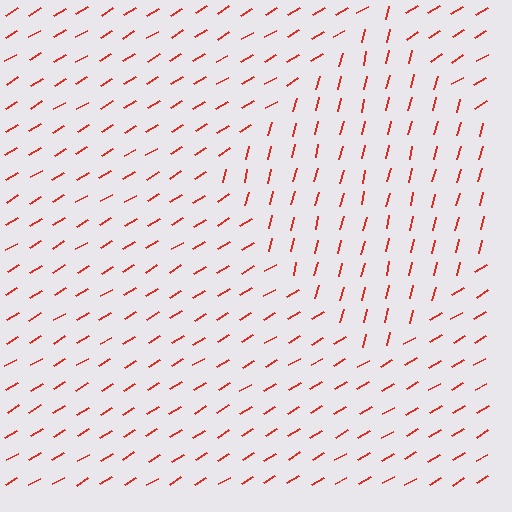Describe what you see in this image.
The image is filled with small red line segments. A diamond region in the image has lines oriented differently from the surrounding lines, creating a visible texture boundary.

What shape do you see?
I see a diamond.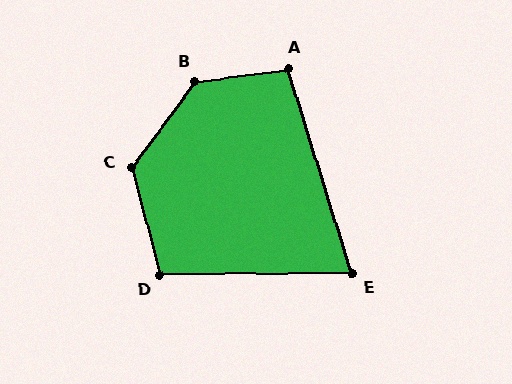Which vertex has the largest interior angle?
B, at approximately 133 degrees.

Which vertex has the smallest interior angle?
E, at approximately 73 degrees.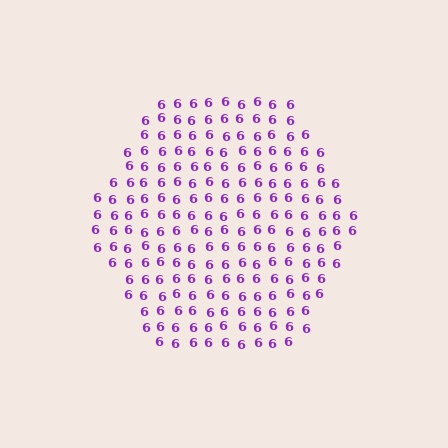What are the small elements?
The small elements are digit 6's.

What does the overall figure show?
The overall figure shows a hexagon.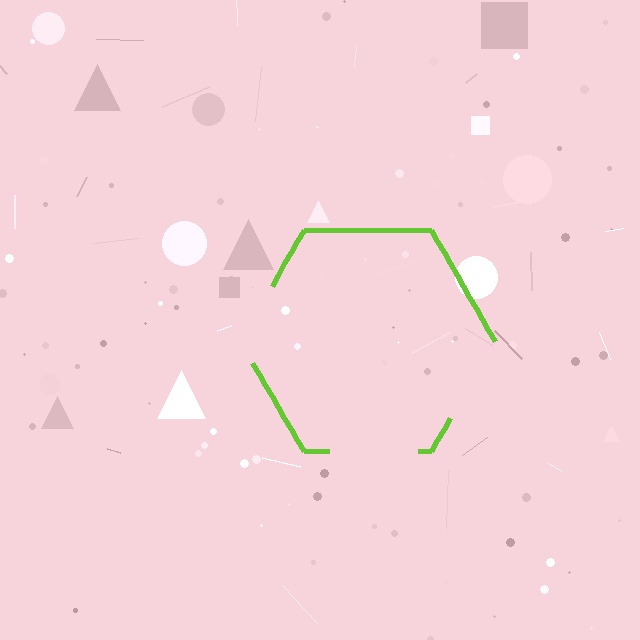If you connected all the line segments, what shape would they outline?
They would outline a hexagon.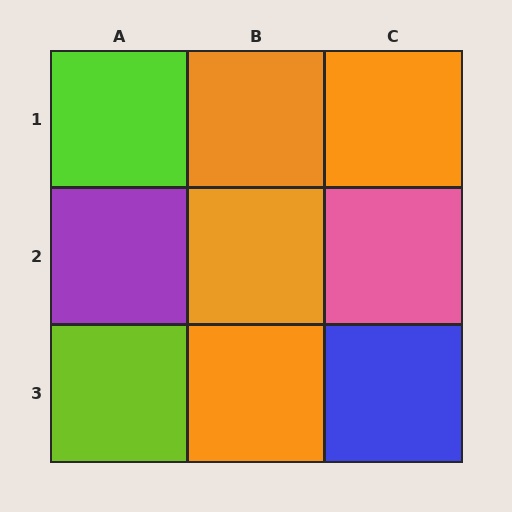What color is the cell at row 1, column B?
Orange.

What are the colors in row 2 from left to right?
Purple, orange, pink.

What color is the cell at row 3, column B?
Orange.